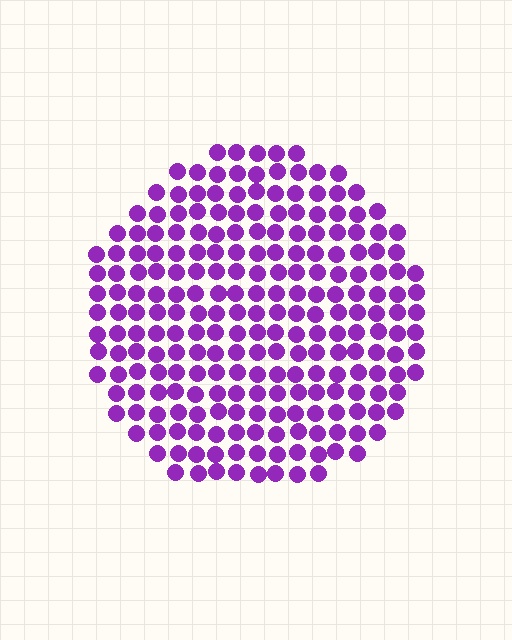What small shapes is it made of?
It is made of small circles.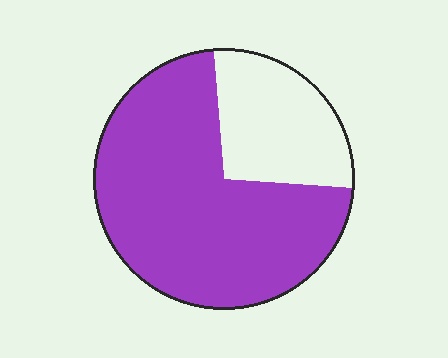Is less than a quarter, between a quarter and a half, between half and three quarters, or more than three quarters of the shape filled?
Between half and three quarters.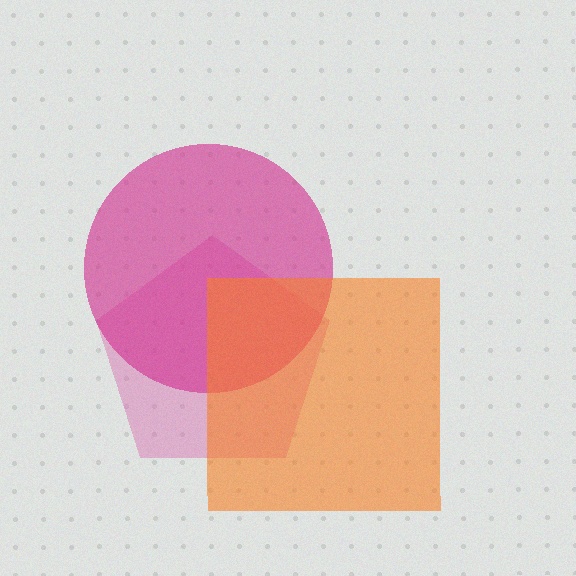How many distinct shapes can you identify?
There are 3 distinct shapes: a pink pentagon, a magenta circle, an orange square.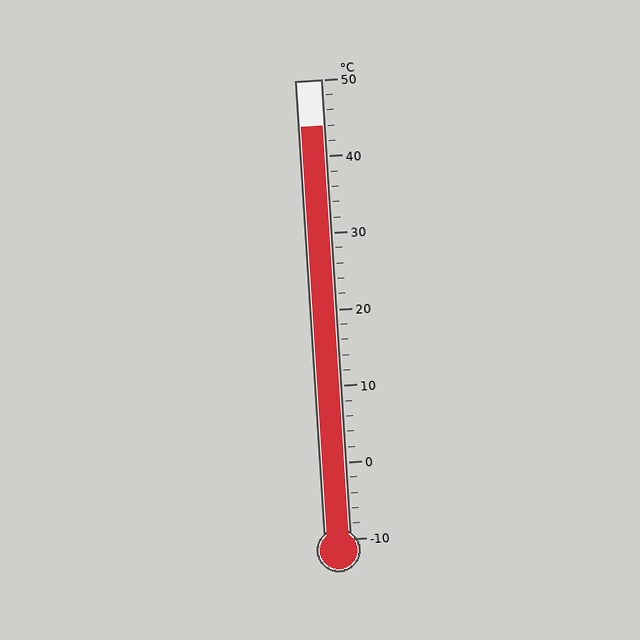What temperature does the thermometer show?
The thermometer shows approximately 44°C.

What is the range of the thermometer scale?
The thermometer scale ranges from -10°C to 50°C.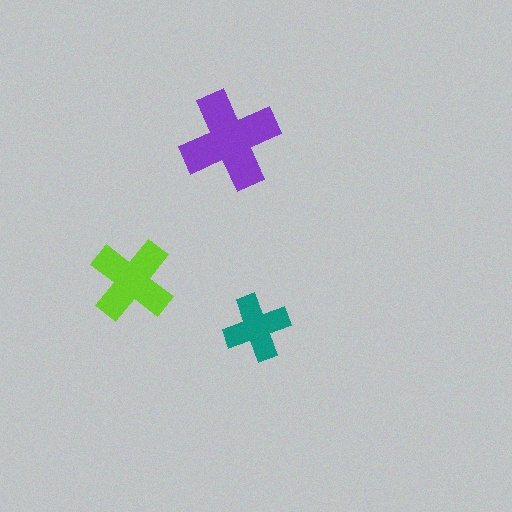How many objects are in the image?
There are 3 objects in the image.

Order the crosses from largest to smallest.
the purple one, the lime one, the teal one.